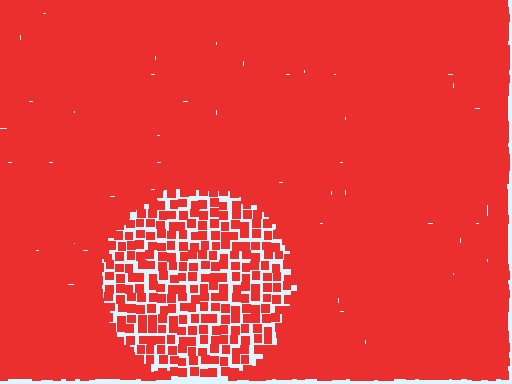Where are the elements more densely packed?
The elements are more densely packed outside the circle boundary.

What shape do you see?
I see a circle.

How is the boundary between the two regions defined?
The boundary is defined by a change in element density (approximately 2.4x ratio). All elements are the same color, size, and shape.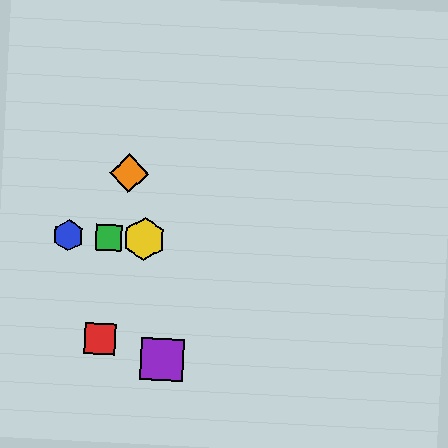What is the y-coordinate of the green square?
The green square is at y≈237.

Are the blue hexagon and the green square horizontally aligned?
Yes, both are at y≈235.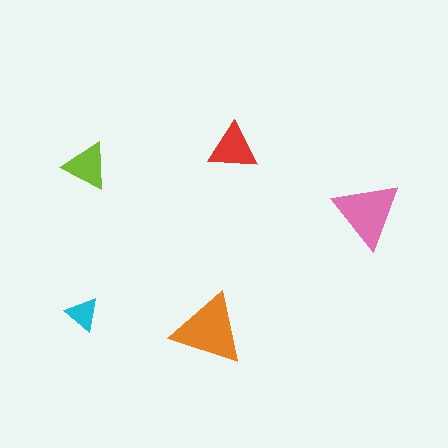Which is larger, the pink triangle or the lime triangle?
The pink one.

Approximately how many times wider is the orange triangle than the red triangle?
About 1.5 times wider.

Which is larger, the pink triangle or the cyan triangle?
The pink one.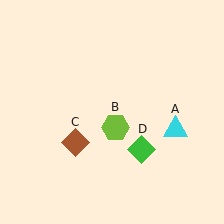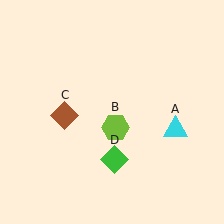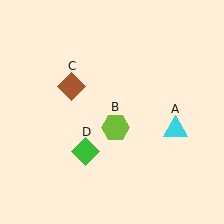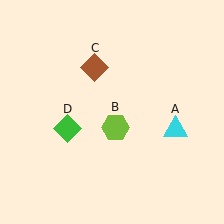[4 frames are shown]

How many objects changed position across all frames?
2 objects changed position: brown diamond (object C), green diamond (object D).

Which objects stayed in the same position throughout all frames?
Cyan triangle (object A) and lime hexagon (object B) remained stationary.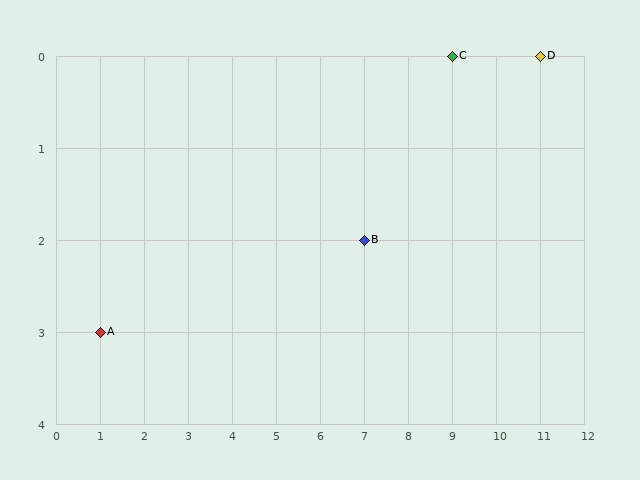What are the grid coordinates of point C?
Point C is at grid coordinates (9, 0).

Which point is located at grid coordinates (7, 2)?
Point B is at (7, 2).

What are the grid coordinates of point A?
Point A is at grid coordinates (1, 3).